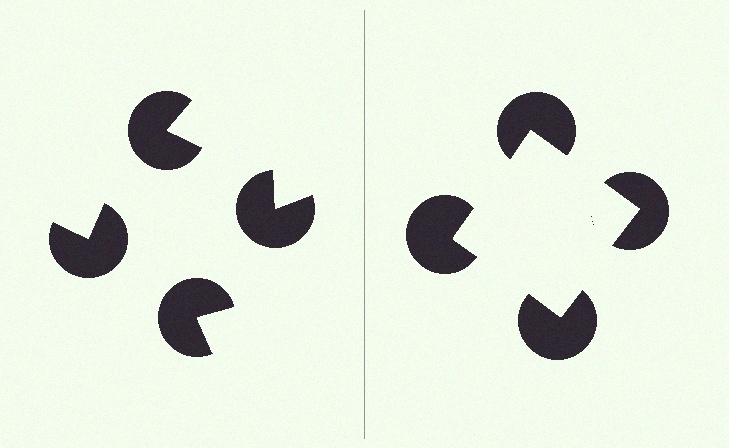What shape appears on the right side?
An illusory square.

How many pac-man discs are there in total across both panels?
8 — 4 on each side.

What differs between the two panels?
The pac-man discs are positioned identically on both sides; only the wedge orientations differ. On the right they align to a square; on the left they are misaligned.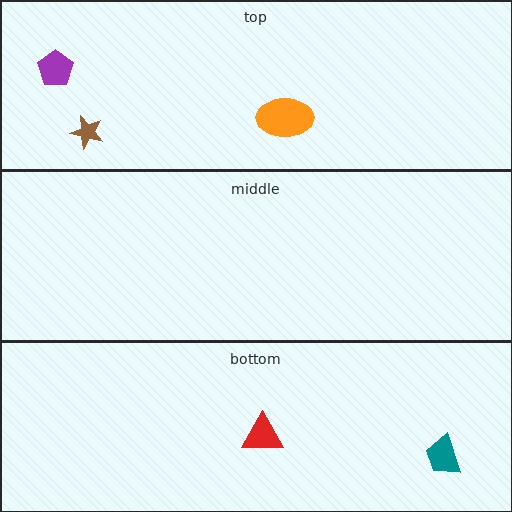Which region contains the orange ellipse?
The top region.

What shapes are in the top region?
The orange ellipse, the purple pentagon, the brown star.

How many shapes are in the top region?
3.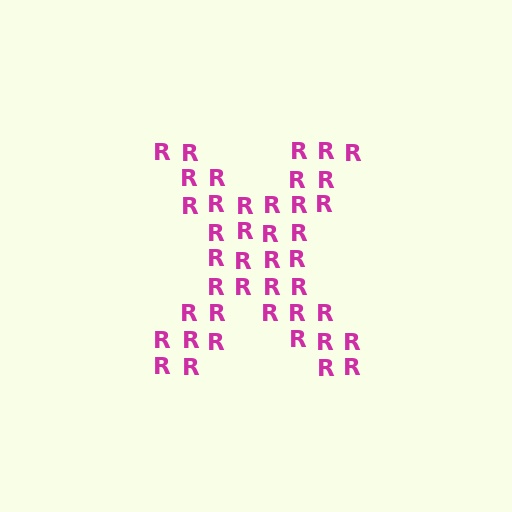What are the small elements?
The small elements are letter R's.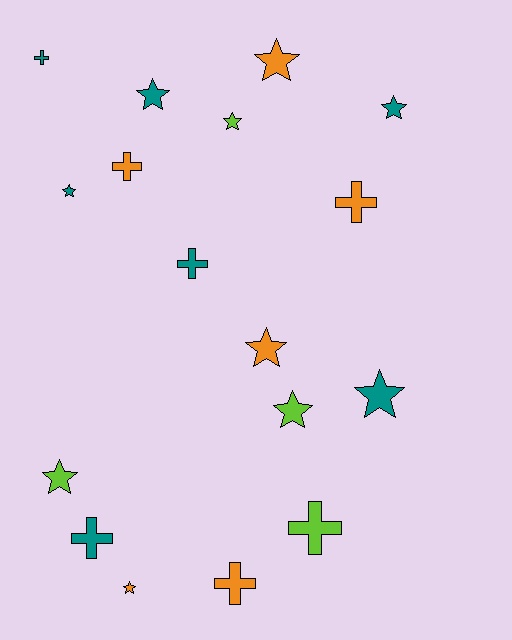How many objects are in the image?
There are 17 objects.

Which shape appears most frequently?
Star, with 10 objects.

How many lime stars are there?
There are 3 lime stars.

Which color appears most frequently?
Teal, with 7 objects.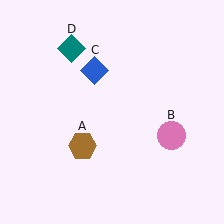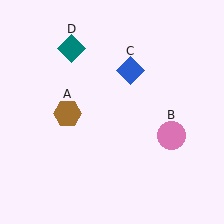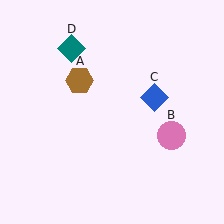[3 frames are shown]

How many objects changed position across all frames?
2 objects changed position: brown hexagon (object A), blue diamond (object C).